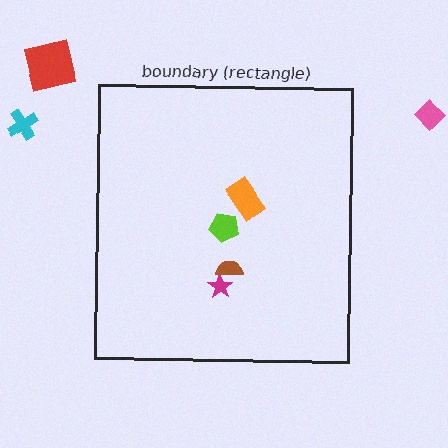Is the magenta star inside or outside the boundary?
Inside.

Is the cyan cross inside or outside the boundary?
Outside.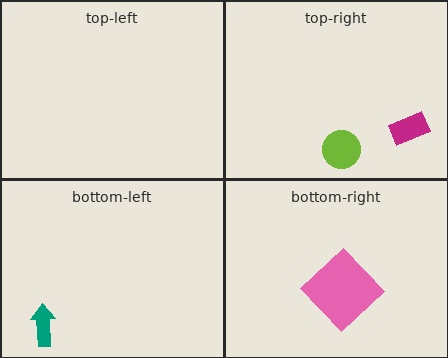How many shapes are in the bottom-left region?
1.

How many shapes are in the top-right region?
2.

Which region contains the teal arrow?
The bottom-left region.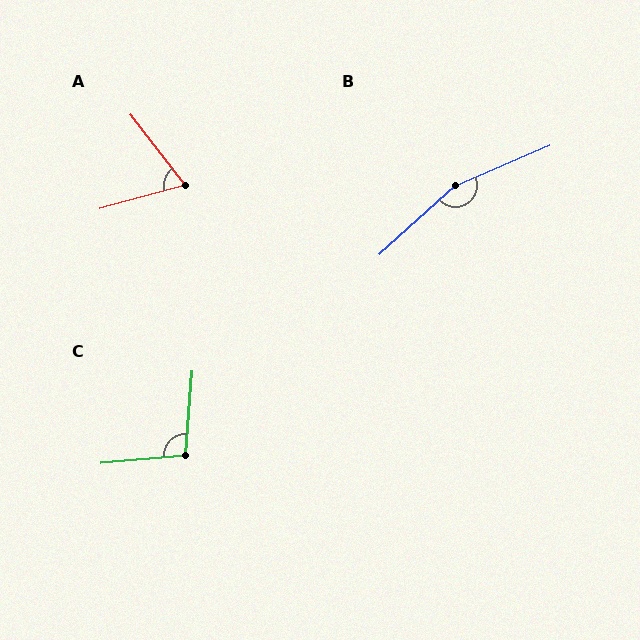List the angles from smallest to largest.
A (68°), C (99°), B (161°).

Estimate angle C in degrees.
Approximately 99 degrees.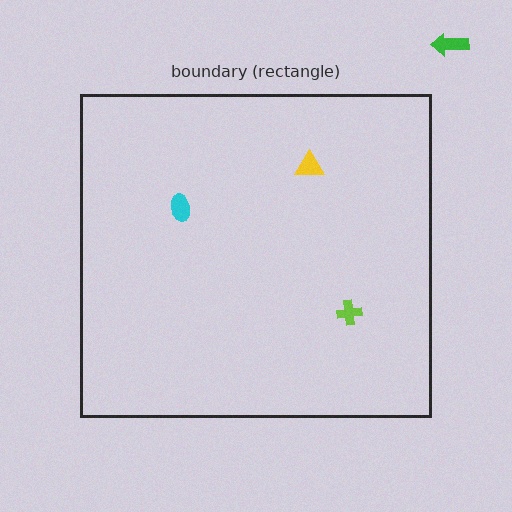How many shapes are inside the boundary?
3 inside, 1 outside.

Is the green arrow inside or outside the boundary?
Outside.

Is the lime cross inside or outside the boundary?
Inside.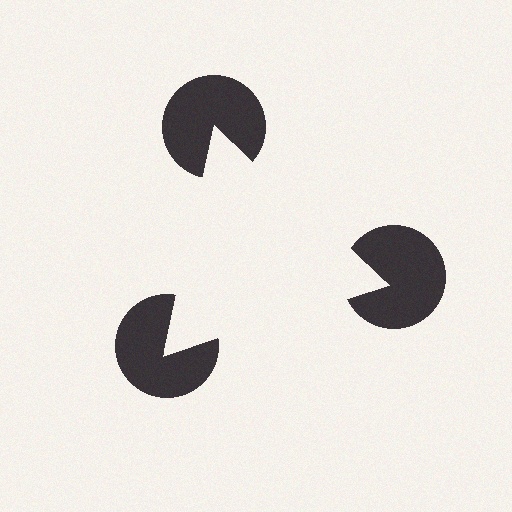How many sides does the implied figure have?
3 sides.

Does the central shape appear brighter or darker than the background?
It typically appears slightly brighter than the background, even though no actual brightness change is drawn.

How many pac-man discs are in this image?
There are 3 — one at each vertex of the illusory triangle.